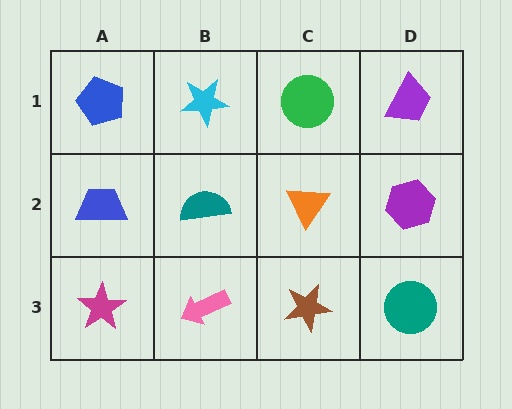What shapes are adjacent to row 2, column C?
A green circle (row 1, column C), a brown star (row 3, column C), a teal semicircle (row 2, column B), a purple hexagon (row 2, column D).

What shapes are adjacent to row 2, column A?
A blue pentagon (row 1, column A), a magenta star (row 3, column A), a teal semicircle (row 2, column B).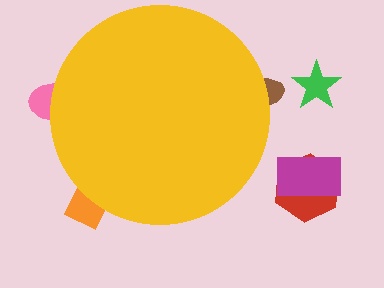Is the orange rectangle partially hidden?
Yes, the orange rectangle is partially hidden behind the yellow circle.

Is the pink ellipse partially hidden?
Yes, the pink ellipse is partially hidden behind the yellow circle.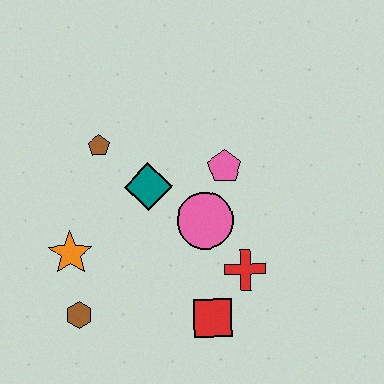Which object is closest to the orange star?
The brown hexagon is closest to the orange star.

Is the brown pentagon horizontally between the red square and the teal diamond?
No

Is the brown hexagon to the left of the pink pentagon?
Yes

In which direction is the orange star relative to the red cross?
The orange star is to the left of the red cross.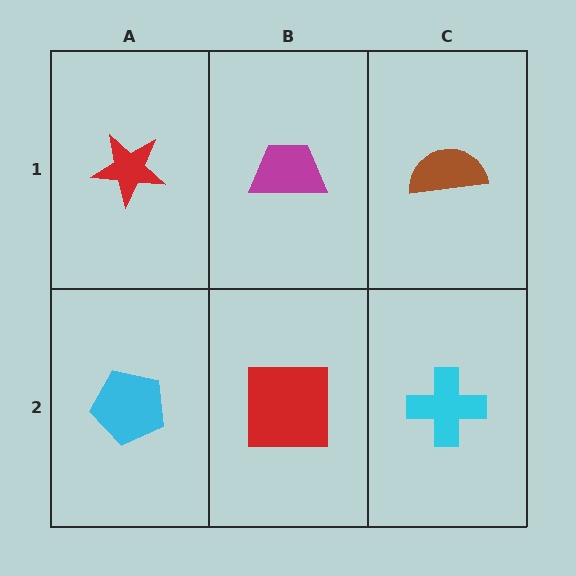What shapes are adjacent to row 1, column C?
A cyan cross (row 2, column C), a magenta trapezoid (row 1, column B).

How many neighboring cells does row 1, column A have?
2.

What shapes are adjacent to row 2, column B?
A magenta trapezoid (row 1, column B), a cyan pentagon (row 2, column A), a cyan cross (row 2, column C).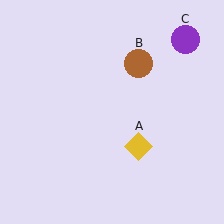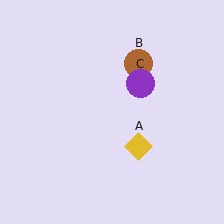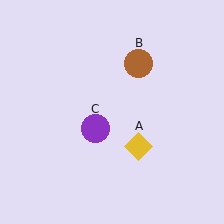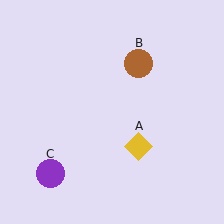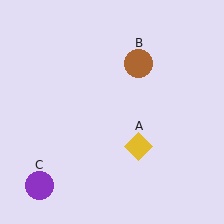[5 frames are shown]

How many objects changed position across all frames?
1 object changed position: purple circle (object C).